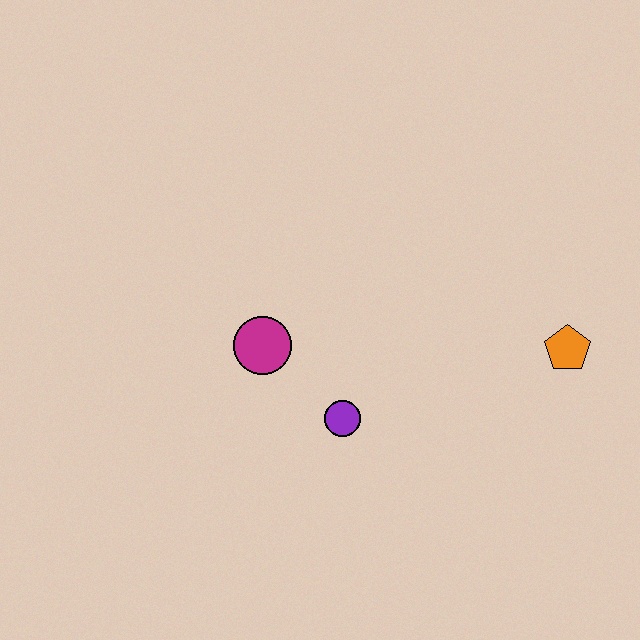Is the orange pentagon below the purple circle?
No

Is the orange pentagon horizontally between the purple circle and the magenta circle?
No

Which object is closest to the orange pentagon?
The purple circle is closest to the orange pentagon.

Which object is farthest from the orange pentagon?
The magenta circle is farthest from the orange pentagon.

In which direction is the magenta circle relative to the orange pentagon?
The magenta circle is to the left of the orange pentagon.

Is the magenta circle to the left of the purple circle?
Yes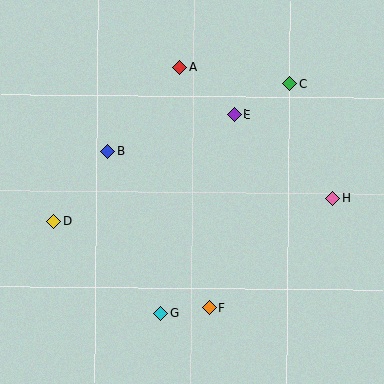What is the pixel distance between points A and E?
The distance between A and E is 72 pixels.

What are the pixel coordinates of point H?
Point H is at (333, 199).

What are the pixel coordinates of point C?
Point C is at (290, 84).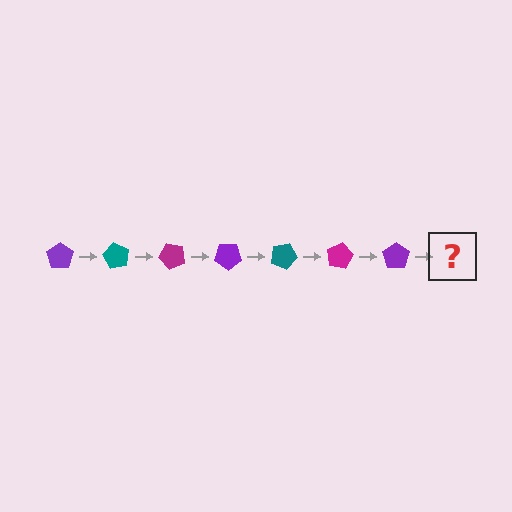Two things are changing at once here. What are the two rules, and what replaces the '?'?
The two rules are that it rotates 60 degrees each step and the color cycles through purple, teal, and magenta. The '?' should be a teal pentagon, rotated 420 degrees from the start.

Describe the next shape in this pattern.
It should be a teal pentagon, rotated 420 degrees from the start.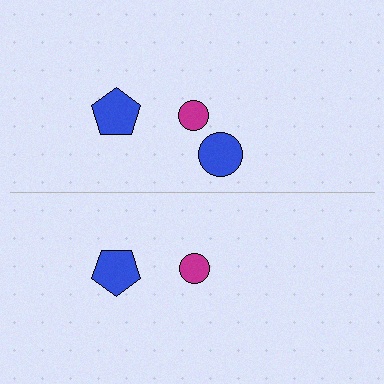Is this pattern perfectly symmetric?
No, the pattern is not perfectly symmetric. A blue circle is missing from the bottom side.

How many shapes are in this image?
There are 5 shapes in this image.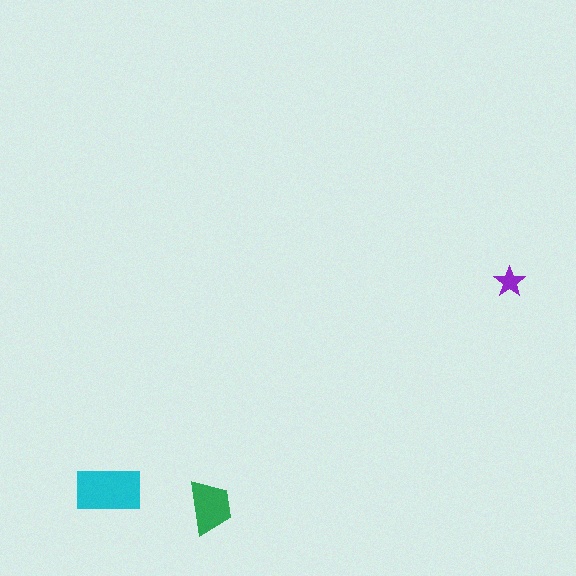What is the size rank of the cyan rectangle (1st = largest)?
1st.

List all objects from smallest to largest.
The purple star, the green trapezoid, the cyan rectangle.